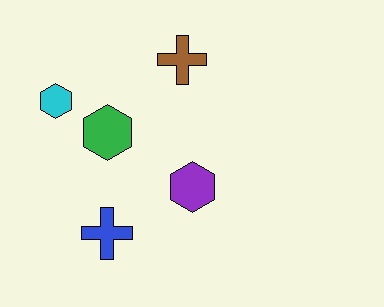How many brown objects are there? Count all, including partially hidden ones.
There is 1 brown object.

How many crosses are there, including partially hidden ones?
There are 2 crosses.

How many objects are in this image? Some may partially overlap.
There are 5 objects.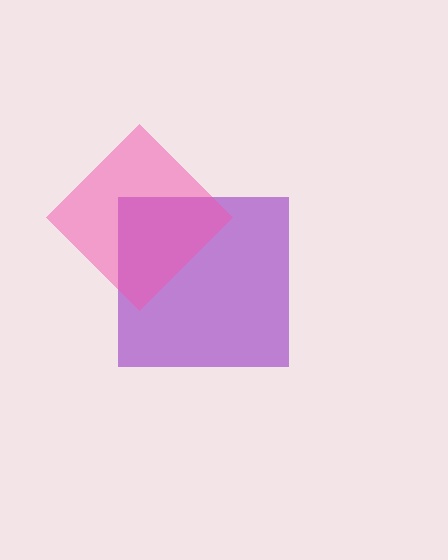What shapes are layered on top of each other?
The layered shapes are: a purple square, a pink diamond.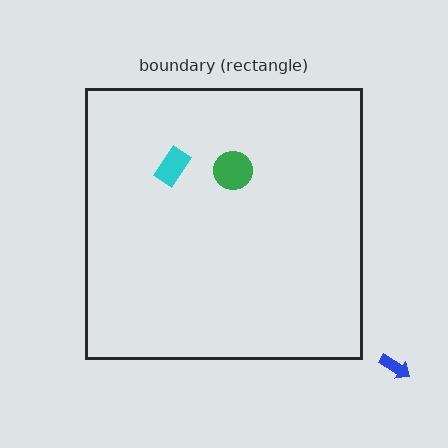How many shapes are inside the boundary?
2 inside, 1 outside.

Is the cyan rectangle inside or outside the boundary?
Inside.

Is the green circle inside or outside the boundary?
Inside.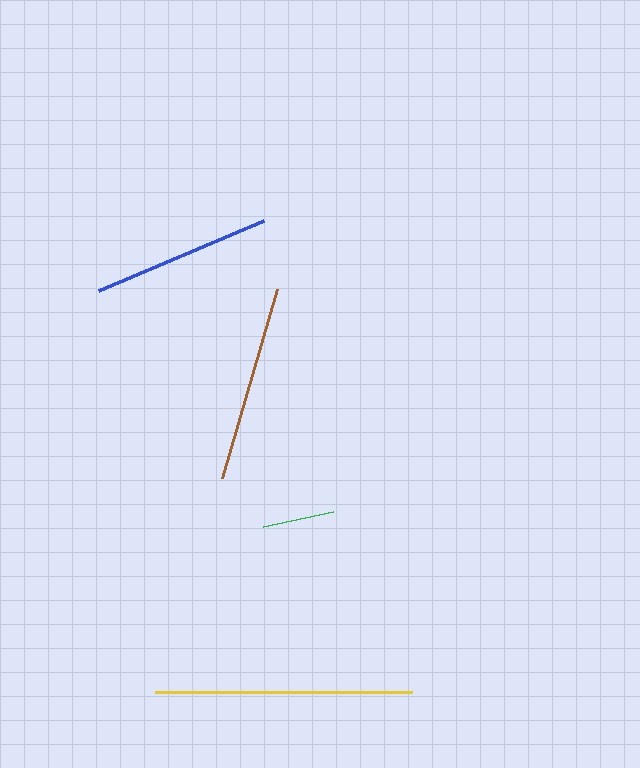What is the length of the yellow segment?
The yellow segment is approximately 257 pixels long.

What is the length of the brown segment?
The brown segment is approximately 197 pixels long.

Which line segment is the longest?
The yellow line is the longest at approximately 257 pixels.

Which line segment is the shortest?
The green line is the shortest at approximately 72 pixels.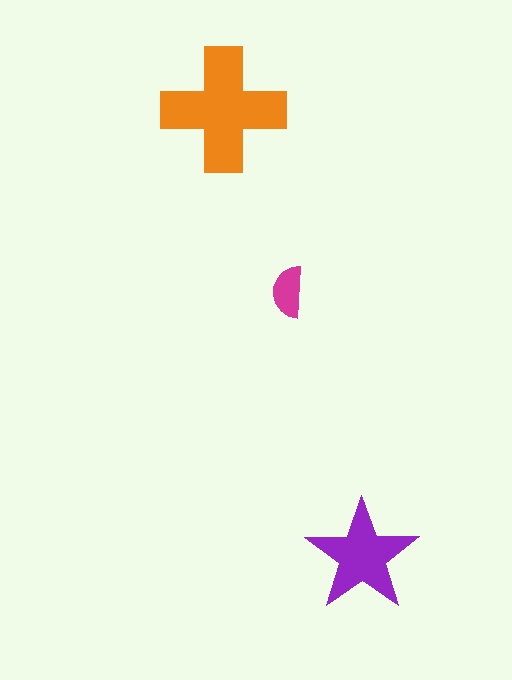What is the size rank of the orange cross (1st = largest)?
1st.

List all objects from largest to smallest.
The orange cross, the purple star, the magenta semicircle.